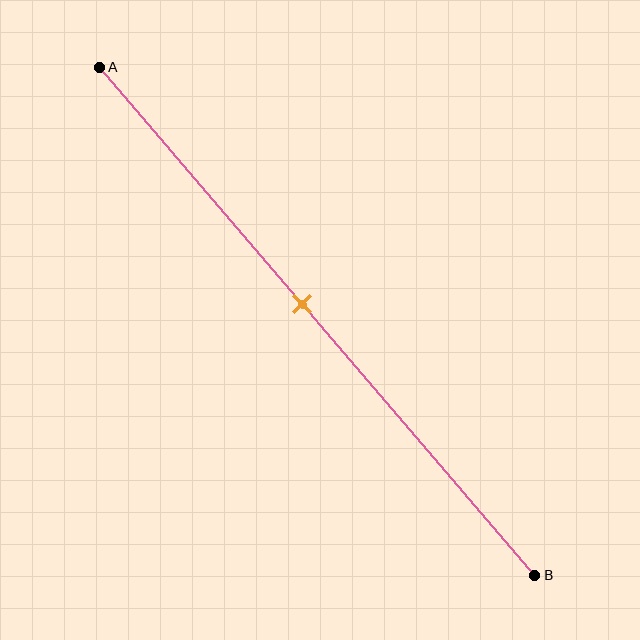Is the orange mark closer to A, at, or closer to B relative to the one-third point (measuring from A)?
The orange mark is closer to point B than the one-third point of segment AB.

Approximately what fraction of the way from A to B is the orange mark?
The orange mark is approximately 45% of the way from A to B.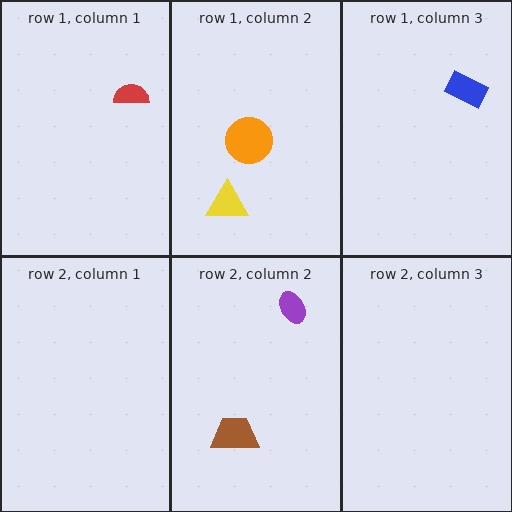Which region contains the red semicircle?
The row 1, column 1 region.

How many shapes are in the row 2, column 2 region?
2.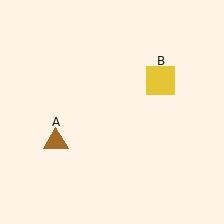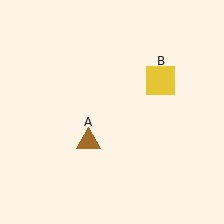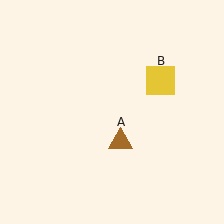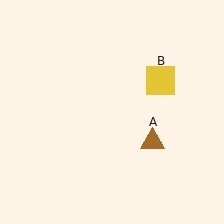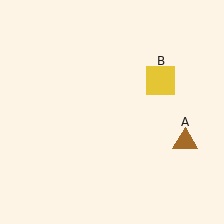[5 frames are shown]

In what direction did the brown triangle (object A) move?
The brown triangle (object A) moved right.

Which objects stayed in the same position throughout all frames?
Yellow square (object B) remained stationary.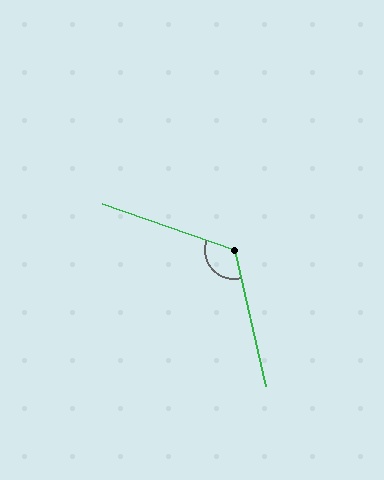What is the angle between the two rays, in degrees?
Approximately 122 degrees.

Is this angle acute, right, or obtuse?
It is obtuse.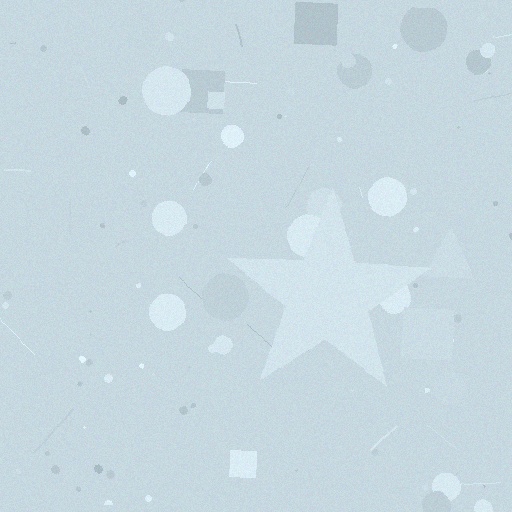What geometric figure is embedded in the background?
A star is embedded in the background.